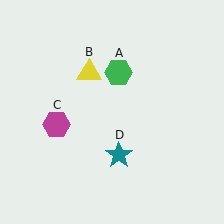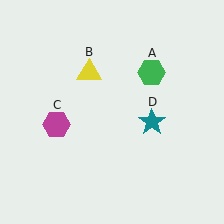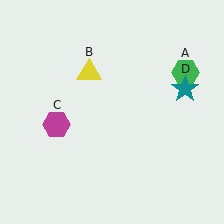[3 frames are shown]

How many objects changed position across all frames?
2 objects changed position: green hexagon (object A), teal star (object D).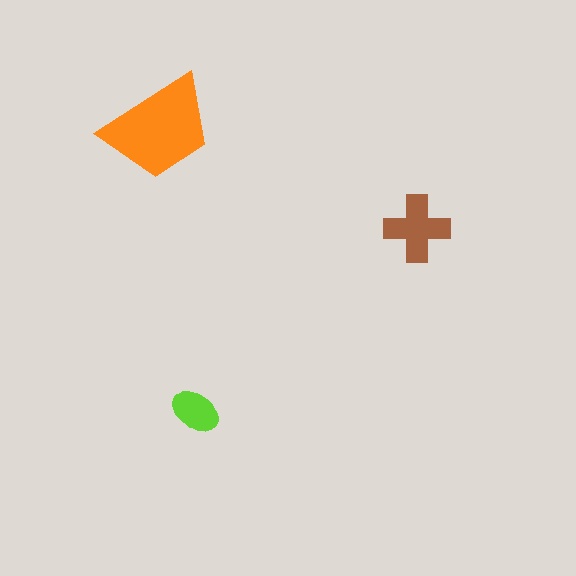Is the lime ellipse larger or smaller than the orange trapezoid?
Smaller.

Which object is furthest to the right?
The brown cross is rightmost.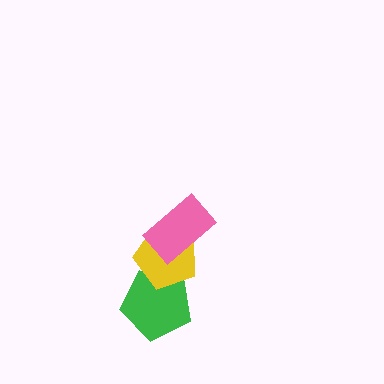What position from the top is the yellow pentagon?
The yellow pentagon is 2nd from the top.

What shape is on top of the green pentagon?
The yellow pentagon is on top of the green pentagon.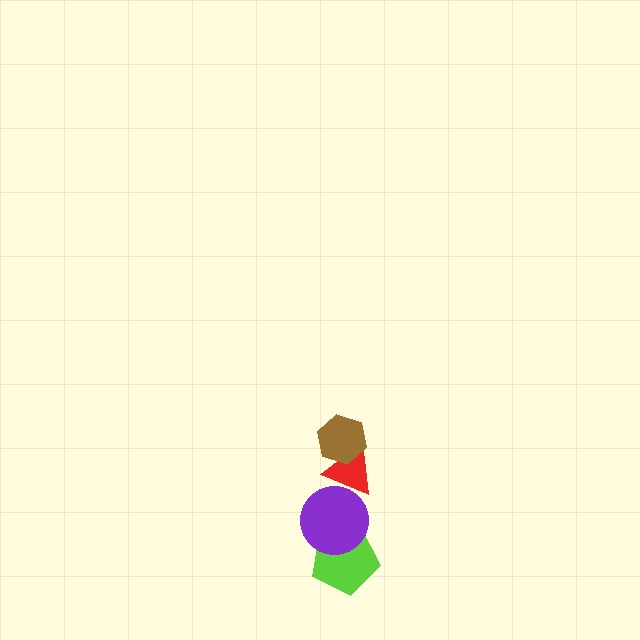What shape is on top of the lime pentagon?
The purple circle is on top of the lime pentagon.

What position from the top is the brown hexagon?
The brown hexagon is 1st from the top.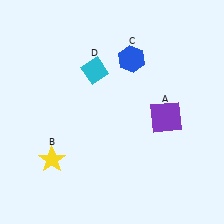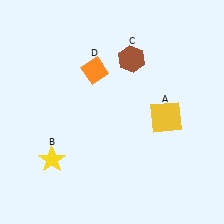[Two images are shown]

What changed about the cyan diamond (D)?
In Image 1, D is cyan. In Image 2, it changed to orange.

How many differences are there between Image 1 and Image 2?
There are 3 differences between the two images.